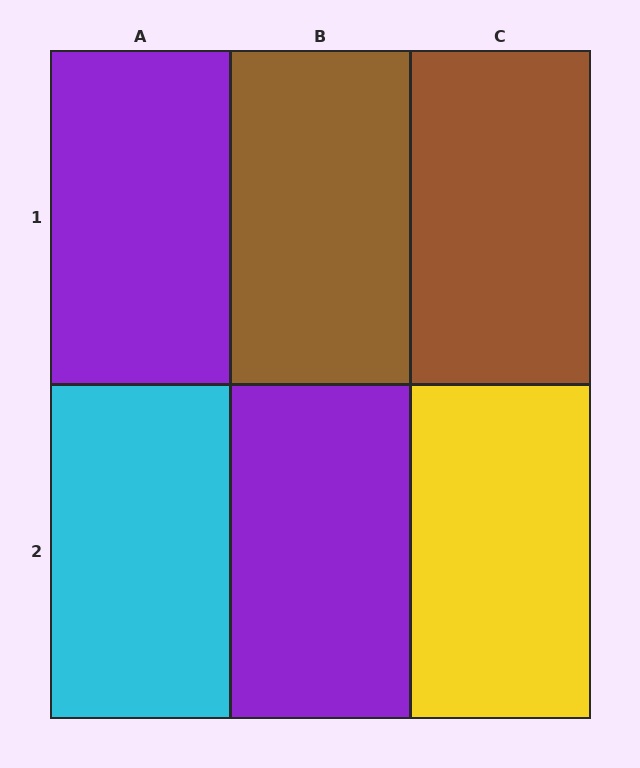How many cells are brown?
2 cells are brown.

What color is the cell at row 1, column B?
Brown.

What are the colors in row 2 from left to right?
Cyan, purple, yellow.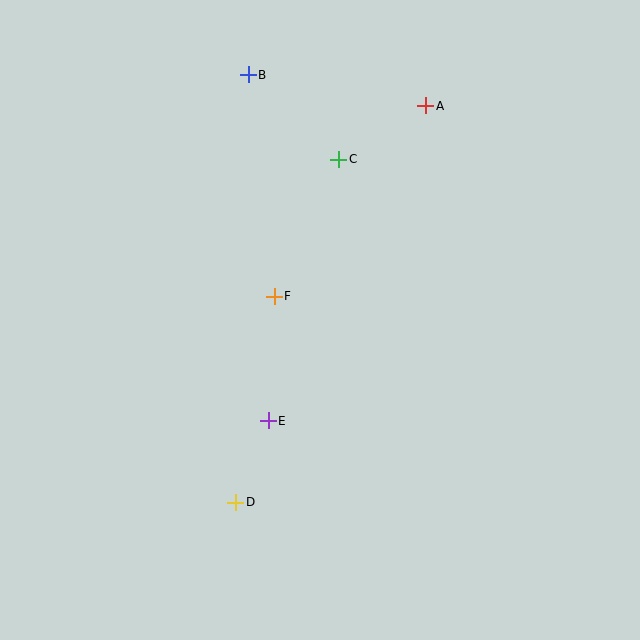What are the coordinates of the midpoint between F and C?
The midpoint between F and C is at (306, 228).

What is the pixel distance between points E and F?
The distance between E and F is 125 pixels.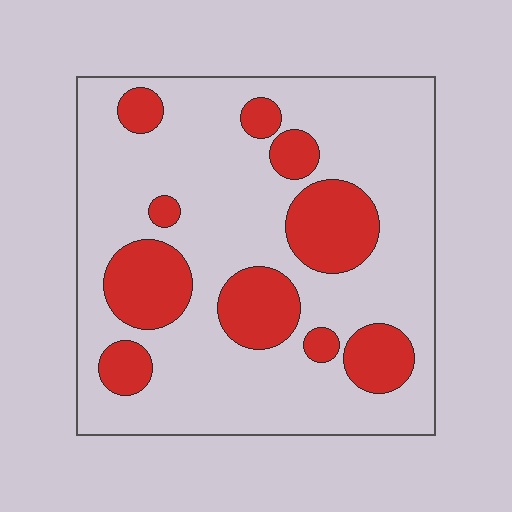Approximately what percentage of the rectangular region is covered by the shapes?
Approximately 25%.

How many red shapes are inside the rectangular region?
10.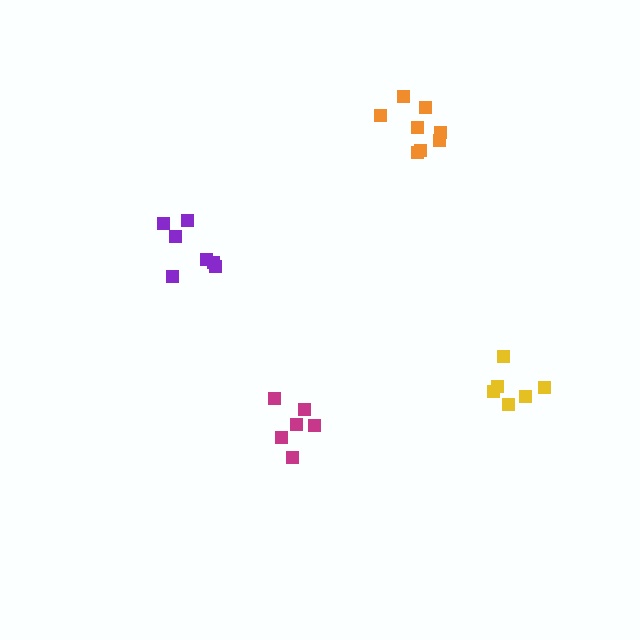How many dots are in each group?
Group 1: 6 dots, Group 2: 7 dots, Group 3: 6 dots, Group 4: 8 dots (27 total).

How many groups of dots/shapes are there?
There are 4 groups.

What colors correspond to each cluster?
The clusters are colored: yellow, purple, magenta, orange.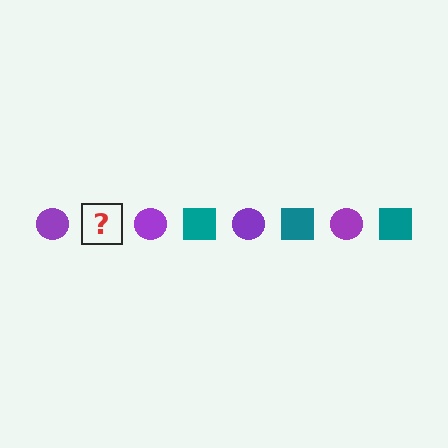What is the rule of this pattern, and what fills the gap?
The rule is that the pattern alternates between purple circle and teal square. The gap should be filled with a teal square.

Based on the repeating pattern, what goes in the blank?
The blank should be a teal square.